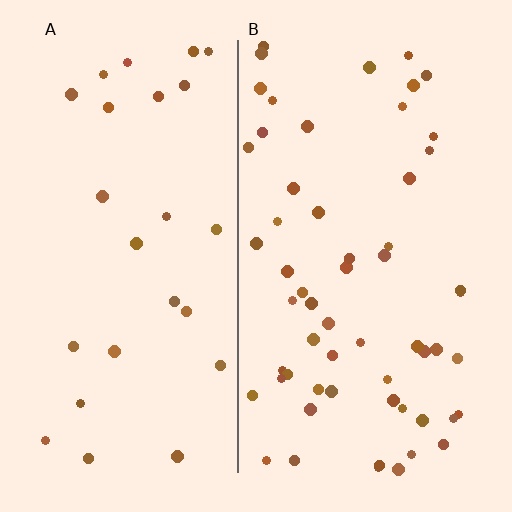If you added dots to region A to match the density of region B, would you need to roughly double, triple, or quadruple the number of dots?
Approximately double.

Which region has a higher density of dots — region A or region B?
B (the right).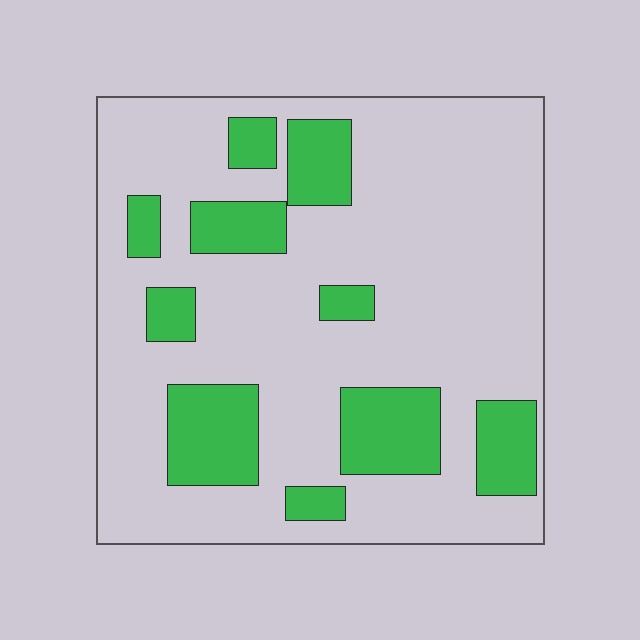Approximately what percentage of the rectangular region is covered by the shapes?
Approximately 25%.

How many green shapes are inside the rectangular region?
10.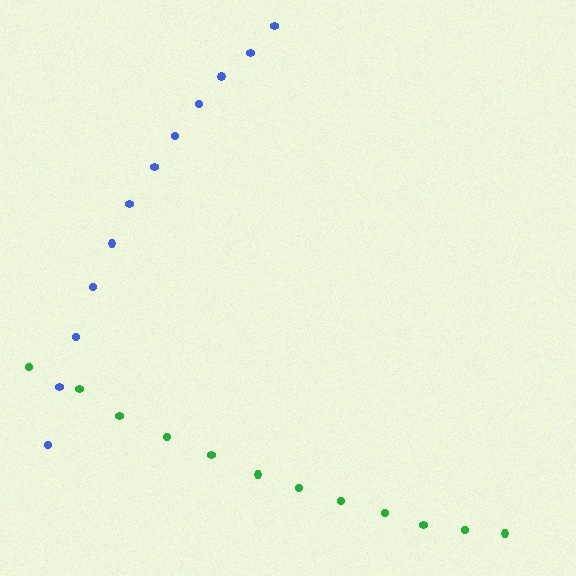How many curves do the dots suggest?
There are 2 distinct paths.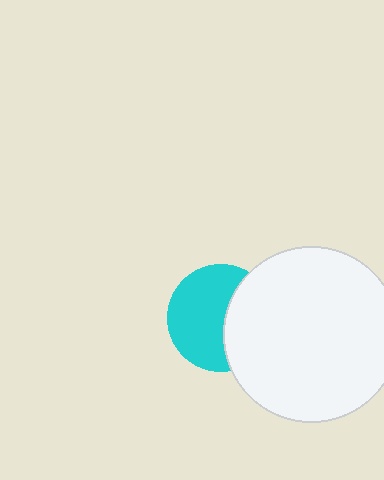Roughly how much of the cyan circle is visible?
About half of it is visible (roughly 61%).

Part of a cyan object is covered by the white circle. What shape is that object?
It is a circle.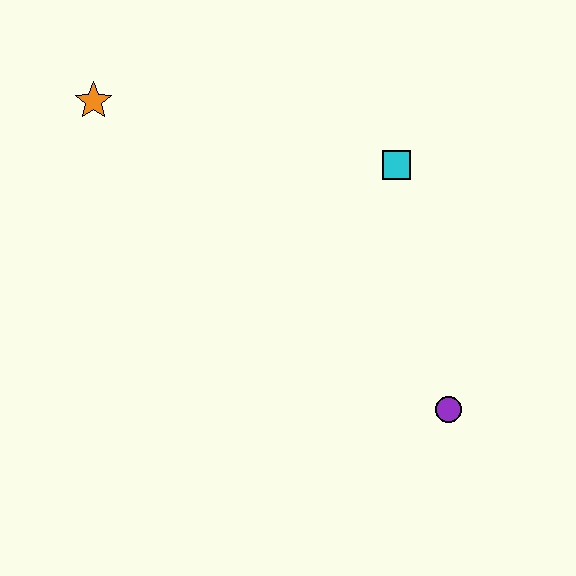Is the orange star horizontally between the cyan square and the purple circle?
No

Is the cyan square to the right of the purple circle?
No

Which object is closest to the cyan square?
The purple circle is closest to the cyan square.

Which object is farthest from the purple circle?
The orange star is farthest from the purple circle.